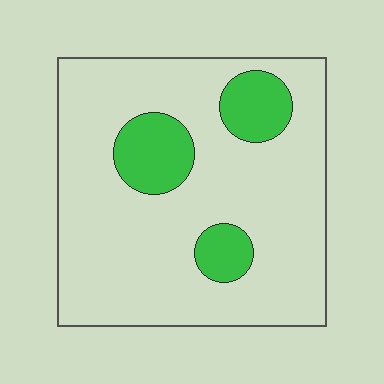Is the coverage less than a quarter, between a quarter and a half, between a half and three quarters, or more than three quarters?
Less than a quarter.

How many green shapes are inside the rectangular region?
3.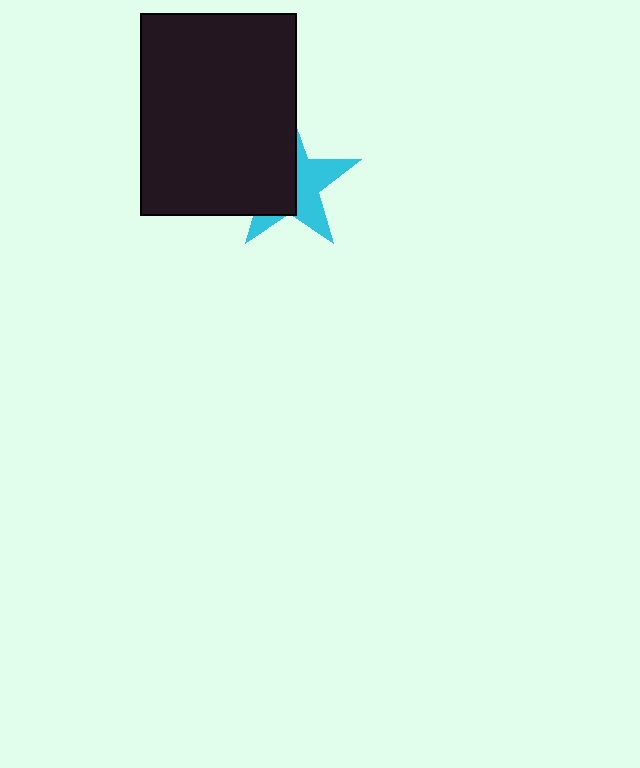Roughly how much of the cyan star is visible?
About half of it is visible (roughly 46%).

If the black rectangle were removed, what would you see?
You would see the complete cyan star.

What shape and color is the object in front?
The object in front is a black rectangle.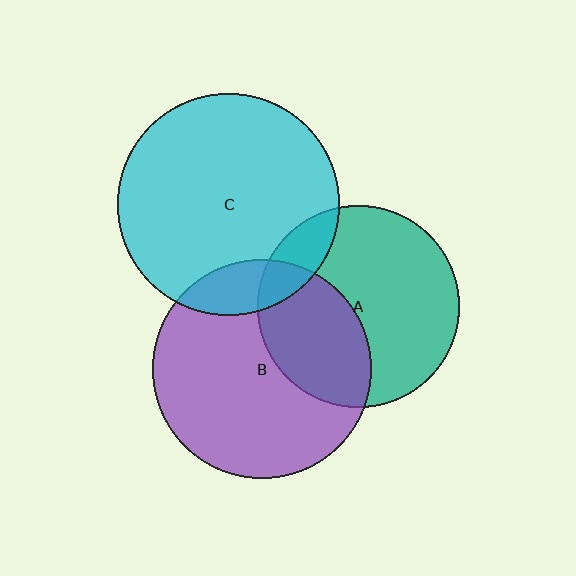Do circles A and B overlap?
Yes.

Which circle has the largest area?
Circle C (cyan).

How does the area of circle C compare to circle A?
Approximately 1.2 times.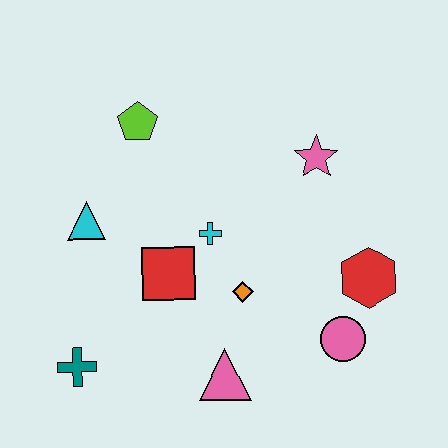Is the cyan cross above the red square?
Yes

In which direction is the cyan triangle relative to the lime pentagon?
The cyan triangle is below the lime pentagon.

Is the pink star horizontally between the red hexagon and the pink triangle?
Yes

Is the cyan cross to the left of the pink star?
Yes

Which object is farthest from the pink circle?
The lime pentagon is farthest from the pink circle.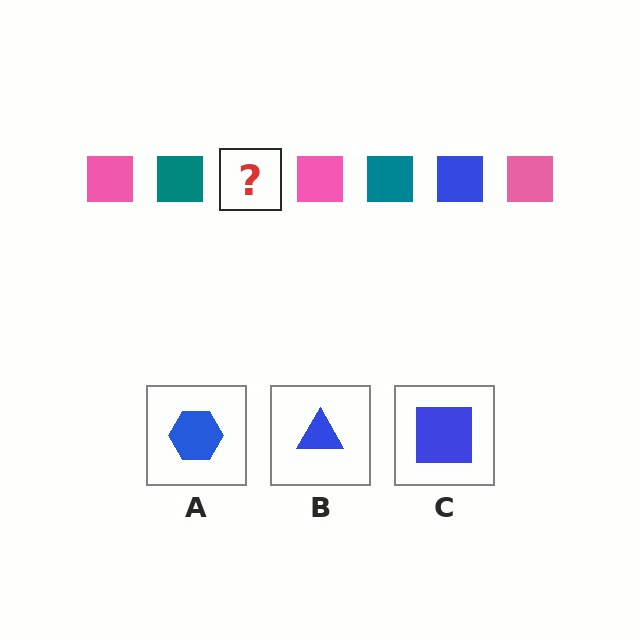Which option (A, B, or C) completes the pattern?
C.